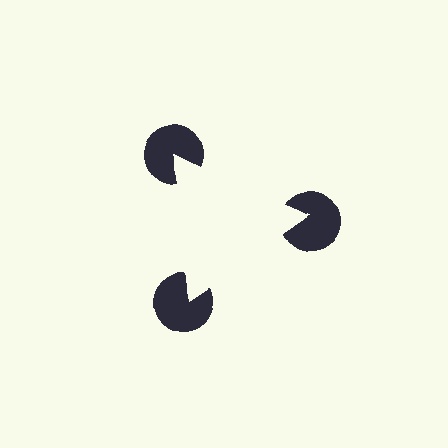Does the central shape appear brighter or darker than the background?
It typically appears slightly brighter than the background, even though no actual brightness change is drawn.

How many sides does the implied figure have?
3 sides.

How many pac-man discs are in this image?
There are 3 — one at each vertex of the illusory triangle.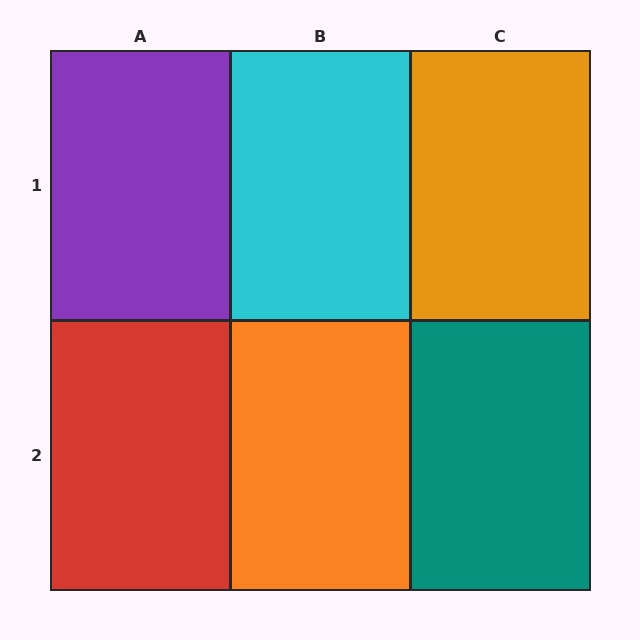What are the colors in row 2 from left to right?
Red, orange, teal.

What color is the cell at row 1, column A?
Purple.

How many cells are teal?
1 cell is teal.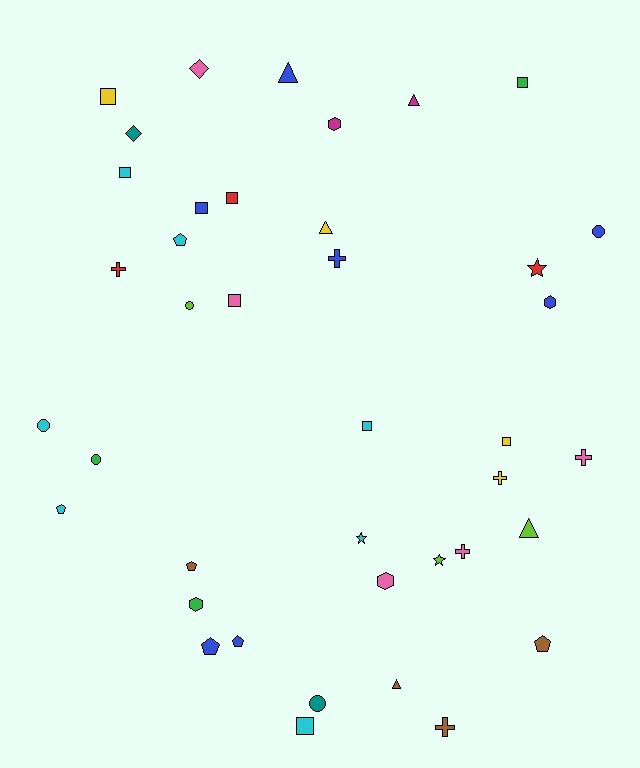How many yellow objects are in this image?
There are 4 yellow objects.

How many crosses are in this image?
There are 6 crosses.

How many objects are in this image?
There are 40 objects.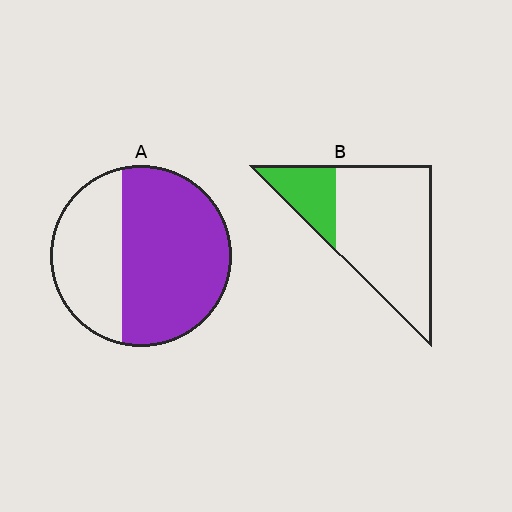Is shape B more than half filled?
No.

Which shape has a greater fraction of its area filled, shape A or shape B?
Shape A.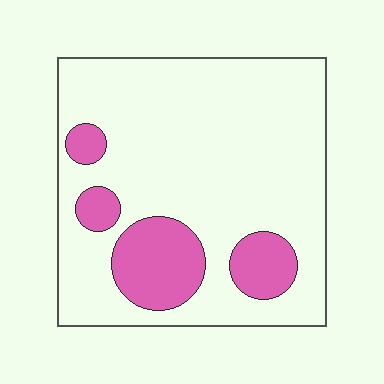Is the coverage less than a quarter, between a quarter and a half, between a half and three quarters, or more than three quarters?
Less than a quarter.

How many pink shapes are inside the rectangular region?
4.